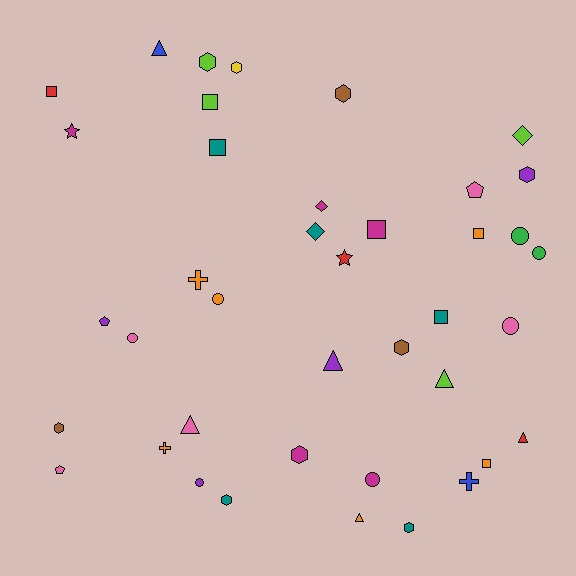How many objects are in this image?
There are 40 objects.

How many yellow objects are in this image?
There is 1 yellow object.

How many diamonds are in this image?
There are 3 diamonds.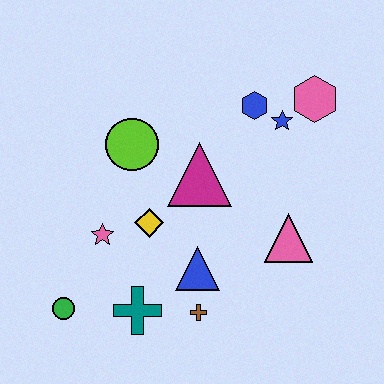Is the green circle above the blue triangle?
No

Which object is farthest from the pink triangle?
The green circle is farthest from the pink triangle.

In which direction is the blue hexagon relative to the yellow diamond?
The blue hexagon is above the yellow diamond.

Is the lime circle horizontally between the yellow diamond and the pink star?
Yes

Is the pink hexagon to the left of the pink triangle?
No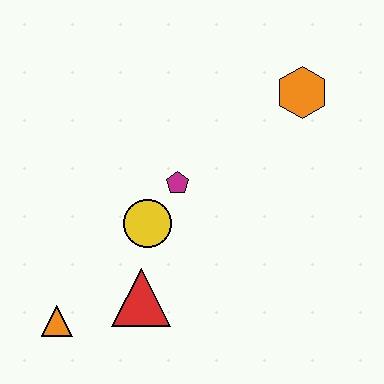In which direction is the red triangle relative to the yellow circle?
The red triangle is below the yellow circle.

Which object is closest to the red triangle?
The yellow circle is closest to the red triangle.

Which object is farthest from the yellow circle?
The orange hexagon is farthest from the yellow circle.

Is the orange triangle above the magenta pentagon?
No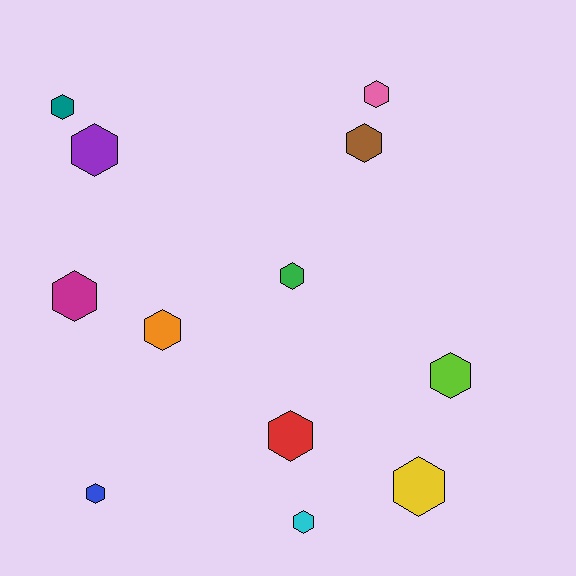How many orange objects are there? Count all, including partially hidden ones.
There is 1 orange object.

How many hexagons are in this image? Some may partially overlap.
There are 12 hexagons.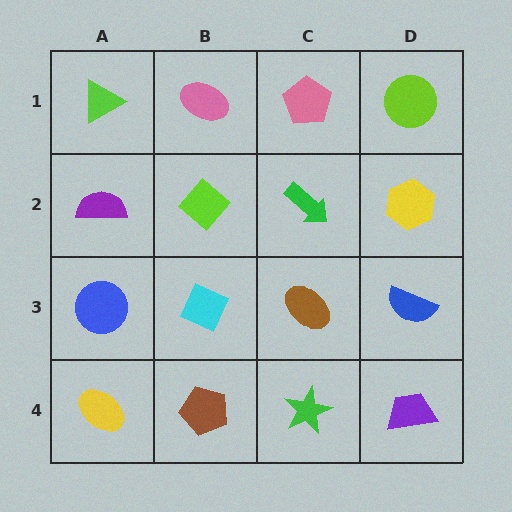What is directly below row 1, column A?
A purple semicircle.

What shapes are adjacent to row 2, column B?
A pink ellipse (row 1, column B), a cyan diamond (row 3, column B), a purple semicircle (row 2, column A), a green arrow (row 2, column C).